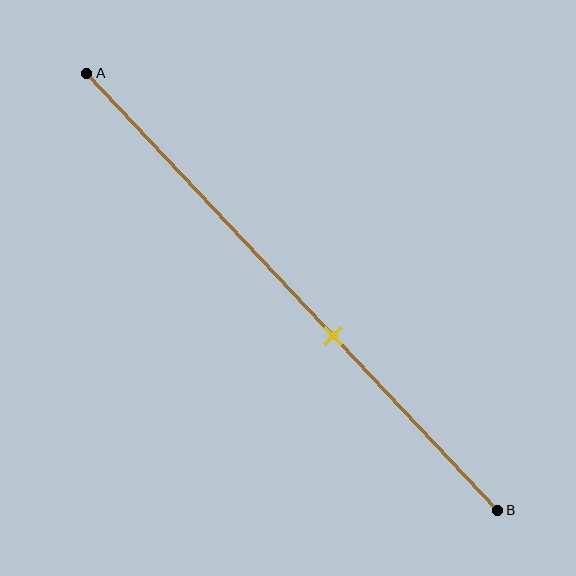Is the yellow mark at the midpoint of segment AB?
No, the mark is at about 60% from A, not at the 50% midpoint.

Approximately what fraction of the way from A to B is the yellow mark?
The yellow mark is approximately 60% of the way from A to B.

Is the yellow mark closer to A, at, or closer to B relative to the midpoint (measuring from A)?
The yellow mark is closer to point B than the midpoint of segment AB.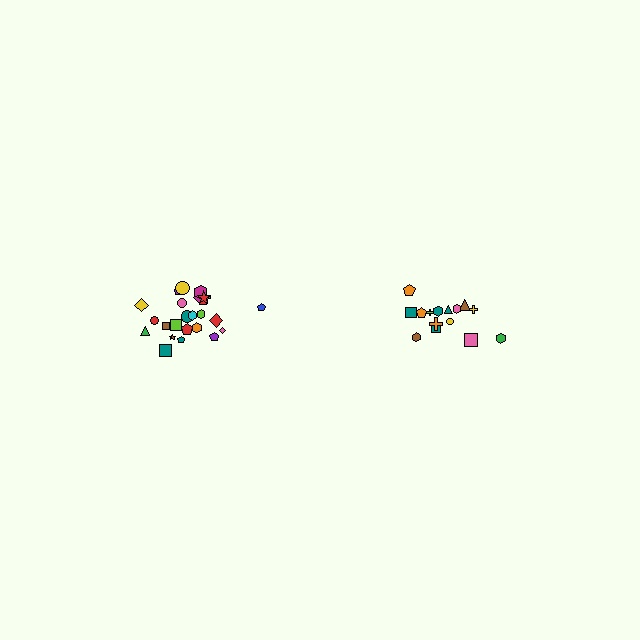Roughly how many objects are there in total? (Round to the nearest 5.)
Roughly 40 objects in total.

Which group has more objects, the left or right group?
The left group.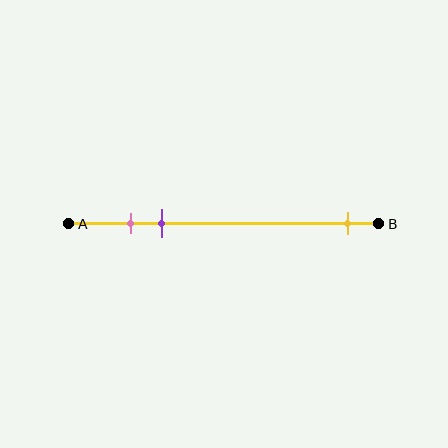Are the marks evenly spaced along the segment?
No, the marks are not evenly spaced.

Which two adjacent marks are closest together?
The pink and purple marks are the closest adjacent pair.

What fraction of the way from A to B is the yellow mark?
The yellow mark is approximately 90% (0.9) of the way from A to B.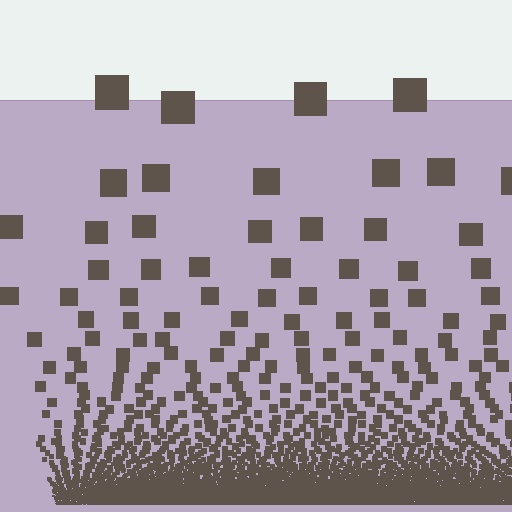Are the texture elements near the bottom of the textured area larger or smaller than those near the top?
Smaller. The gradient is inverted — elements near the bottom are smaller and denser.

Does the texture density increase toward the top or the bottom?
Density increases toward the bottom.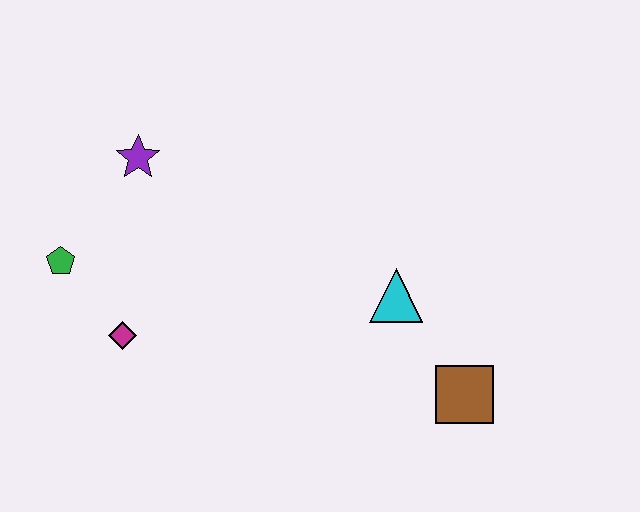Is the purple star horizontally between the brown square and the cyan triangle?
No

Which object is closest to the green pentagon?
The magenta diamond is closest to the green pentagon.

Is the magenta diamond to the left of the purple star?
Yes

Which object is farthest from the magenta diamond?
The brown square is farthest from the magenta diamond.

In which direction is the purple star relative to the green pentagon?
The purple star is above the green pentagon.